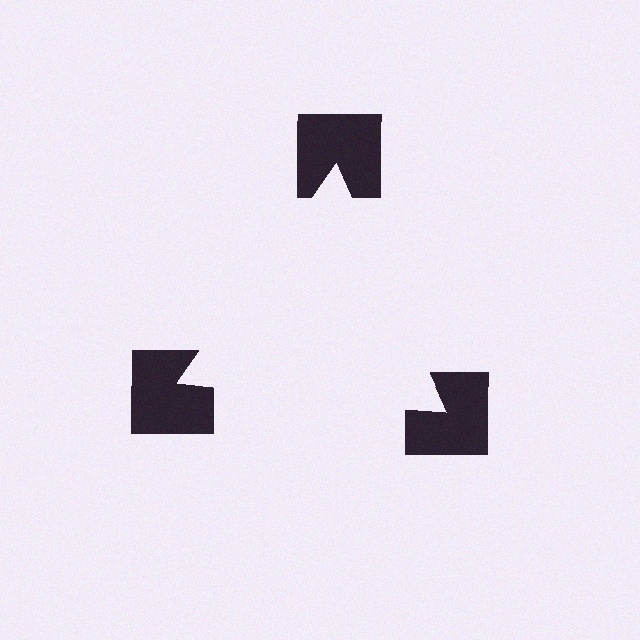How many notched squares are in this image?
There are 3 — one at each vertex of the illusory triangle.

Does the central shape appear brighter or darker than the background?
It typically appears slightly brighter than the background, even though no actual brightness change is drawn.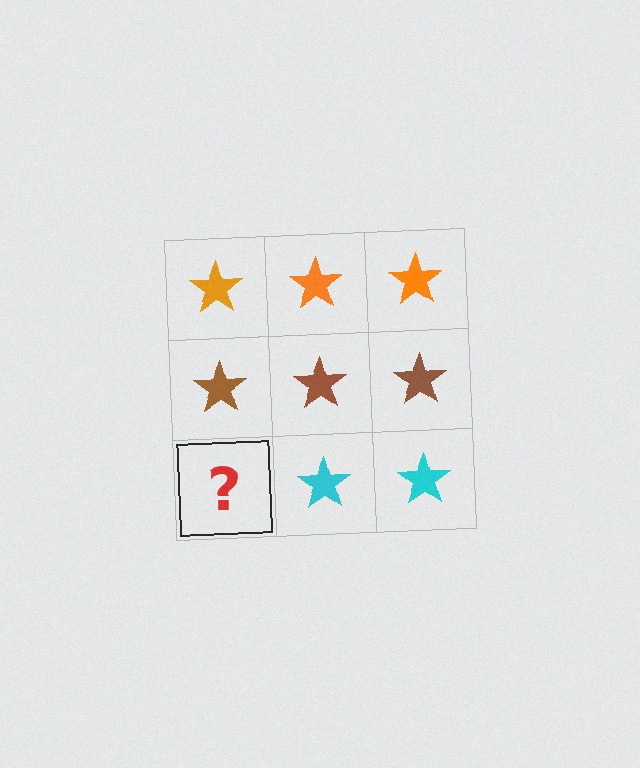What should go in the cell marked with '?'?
The missing cell should contain a cyan star.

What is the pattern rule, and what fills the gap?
The rule is that each row has a consistent color. The gap should be filled with a cyan star.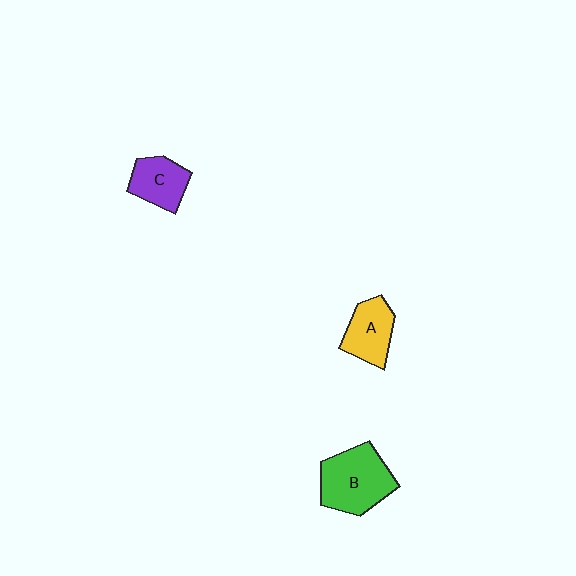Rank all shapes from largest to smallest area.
From largest to smallest: B (green), A (yellow), C (purple).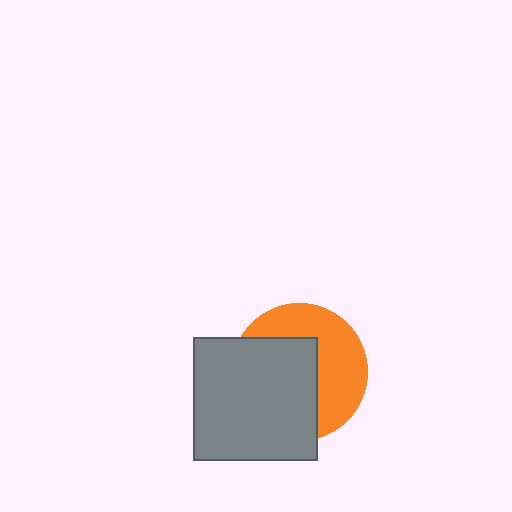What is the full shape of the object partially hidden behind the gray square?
The partially hidden object is an orange circle.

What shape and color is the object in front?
The object in front is a gray square.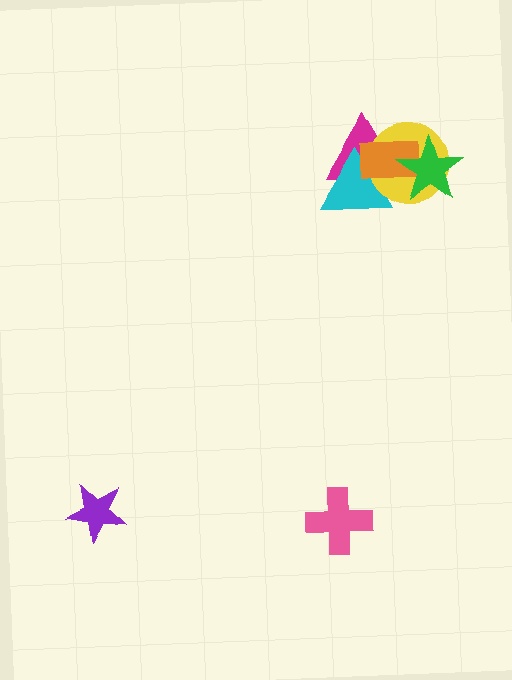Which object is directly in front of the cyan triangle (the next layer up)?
The yellow circle is directly in front of the cyan triangle.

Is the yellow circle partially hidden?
Yes, it is partially covered by another shape.